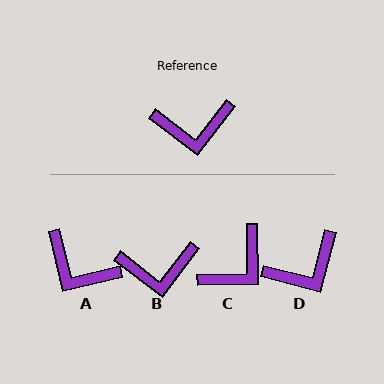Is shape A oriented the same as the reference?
No, it is off by about 39 degrees.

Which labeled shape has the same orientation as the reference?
B.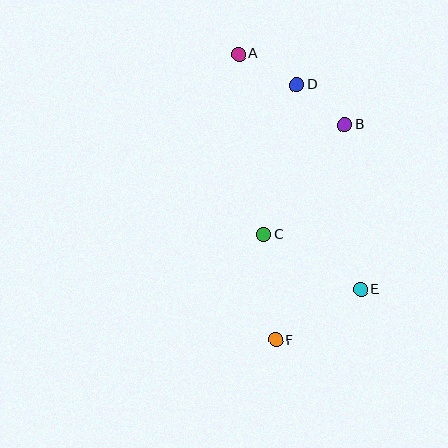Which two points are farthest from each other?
Points A and F are farthest from each other.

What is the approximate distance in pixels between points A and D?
The distance between A and D is approximately 66 pixels.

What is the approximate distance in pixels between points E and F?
The distance between E and F is approximately 98 pixels.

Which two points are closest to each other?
Points B and D are closest to each other.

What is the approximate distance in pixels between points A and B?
The distance between A and B is approximately 128 pixels.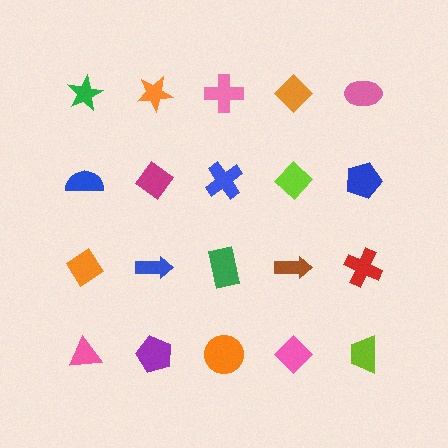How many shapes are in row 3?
5 shapes.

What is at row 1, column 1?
A green star.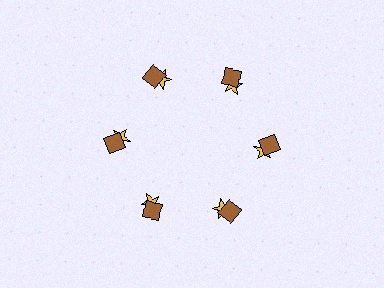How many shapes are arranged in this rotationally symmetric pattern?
There are 12 shapes, arranged in 6 groups of 2.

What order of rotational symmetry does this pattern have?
This pattern has 6-fold rotational symmetry.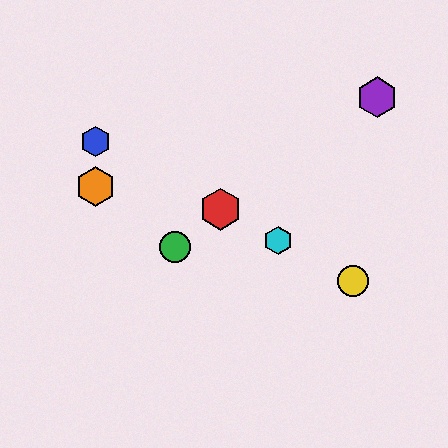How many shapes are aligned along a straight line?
4 shapes (the red hexagon, the blue hexagon, the yellow circle, the cyan hexagon) are aligned along a straight line.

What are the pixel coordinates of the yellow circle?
The yellow circle is at (353, 281).